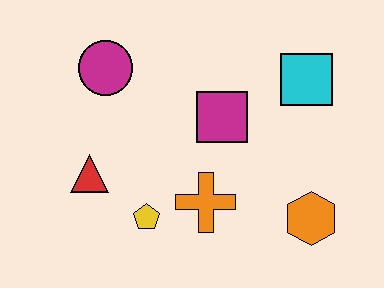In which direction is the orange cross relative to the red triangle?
The orange cross is to the right of the red triangle.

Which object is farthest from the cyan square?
The red triangle is farthest from the cyan square.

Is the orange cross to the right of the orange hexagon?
No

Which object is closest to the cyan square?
The magenta square is closest to the cyan square.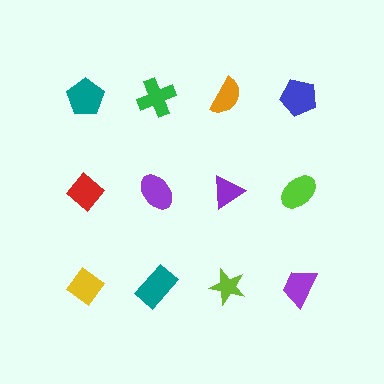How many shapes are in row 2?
4 shapes.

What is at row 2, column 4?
A lime ellipse.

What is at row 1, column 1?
A teal pentagon.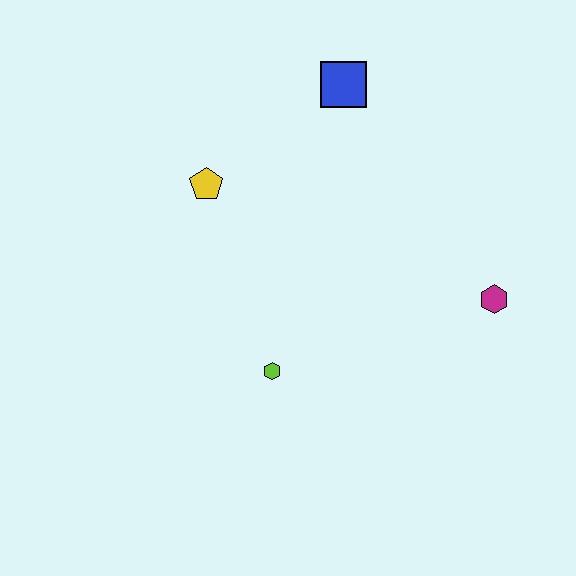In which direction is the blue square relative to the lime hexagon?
The blue square is above the lime hexagon.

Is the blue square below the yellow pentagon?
No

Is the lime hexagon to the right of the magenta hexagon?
No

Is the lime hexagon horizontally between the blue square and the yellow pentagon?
Yes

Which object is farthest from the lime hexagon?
The blue square is farthest from the lime hexagon.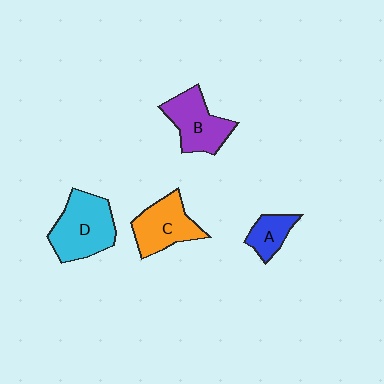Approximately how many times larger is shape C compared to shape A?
Approximately 1.8 times.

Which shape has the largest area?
Shape D (cyan).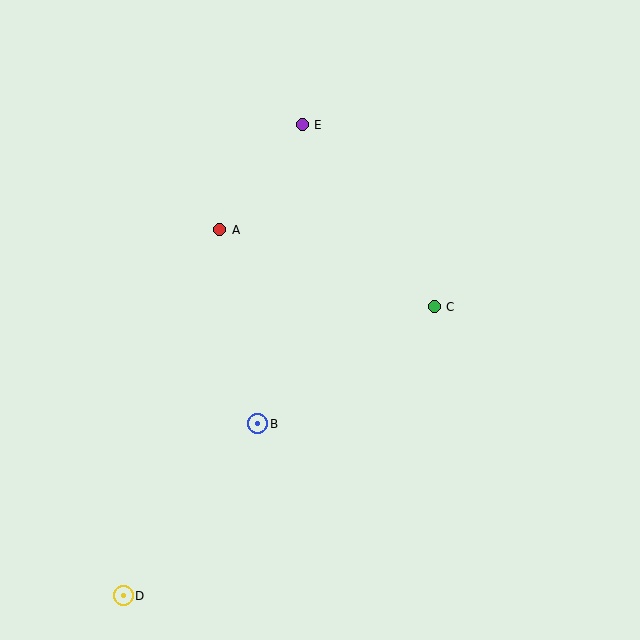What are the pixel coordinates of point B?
Point B is at (258, 424).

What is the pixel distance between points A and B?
The distance between A and B is 198 pixels.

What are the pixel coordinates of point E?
Point E is at (302, 125).